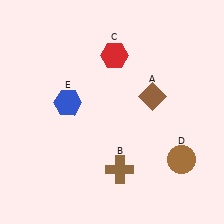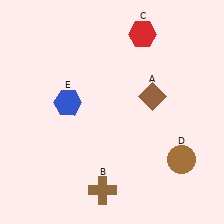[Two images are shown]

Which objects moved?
The objects that moved are: the brown cross (B), the red hexagon (C).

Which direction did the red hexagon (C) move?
The red hexagon (C) moved right.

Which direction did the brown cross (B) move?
The brown cross (B) moved down.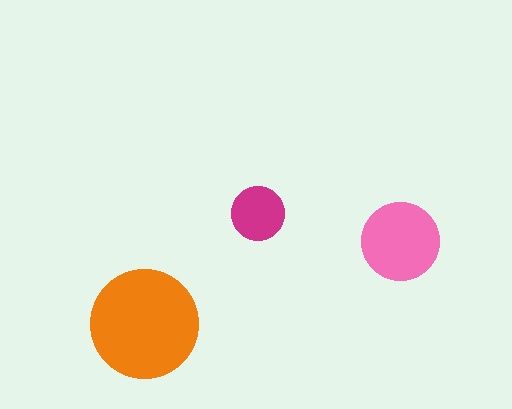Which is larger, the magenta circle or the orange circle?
The orange one.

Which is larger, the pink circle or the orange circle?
The orange one.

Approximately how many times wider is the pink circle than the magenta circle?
About 1.5 times wider.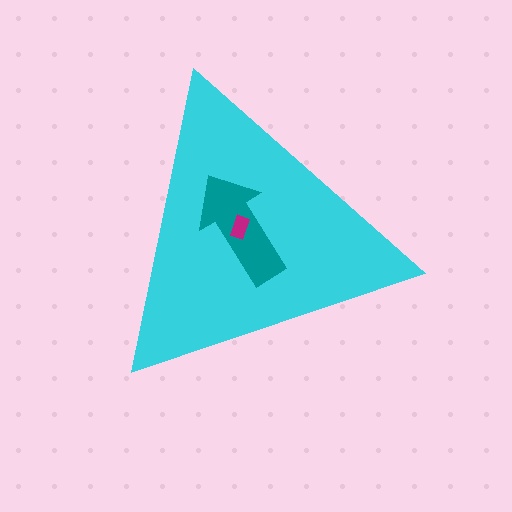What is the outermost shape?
The cyan triangle.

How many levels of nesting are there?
3.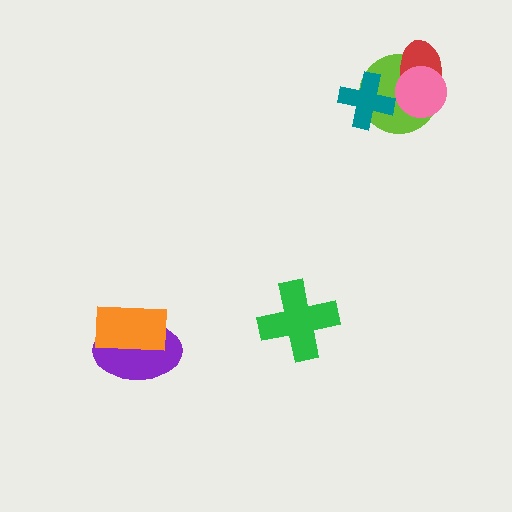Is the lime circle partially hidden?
Yes, it is partially covered by another shape.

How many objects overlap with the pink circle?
2 objects overlap with the pink circle.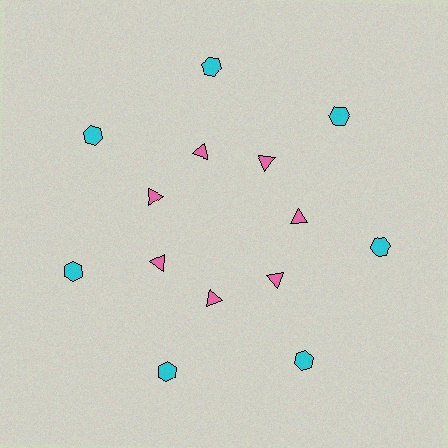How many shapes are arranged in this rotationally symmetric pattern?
There are 14 shapes, arranged in 7 groups of 2.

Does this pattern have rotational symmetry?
Yes, this pattern has 7-fold rotational symmetry. It looks the same after rotating 51 degrees around the center.